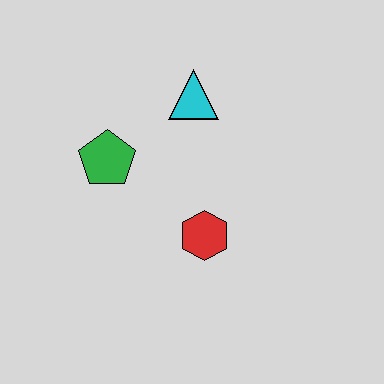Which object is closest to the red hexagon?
The green pentagon is closest to the red hexagon.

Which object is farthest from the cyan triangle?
The red hexagon is farthest from the cyan triangle.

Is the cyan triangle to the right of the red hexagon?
No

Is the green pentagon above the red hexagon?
Yes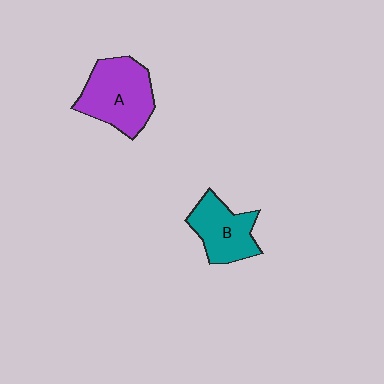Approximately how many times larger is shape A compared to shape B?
Approximately 1.3 times.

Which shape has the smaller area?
Shape B (teal).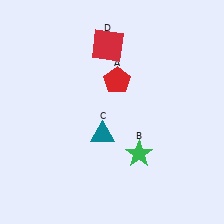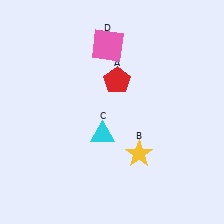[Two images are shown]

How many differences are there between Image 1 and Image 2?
There are 3 differences between the two images.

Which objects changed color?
B changed from green to yellow. C changed from teal to cyan. D changed from red to pink.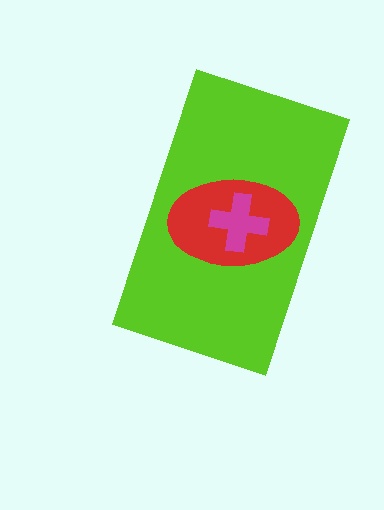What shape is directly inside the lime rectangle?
The red ellipse.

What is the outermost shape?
The lime rectangle.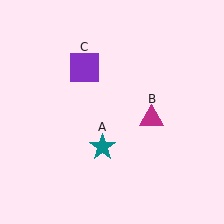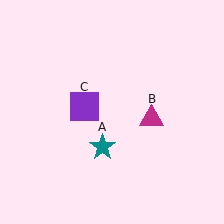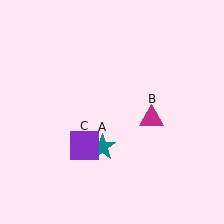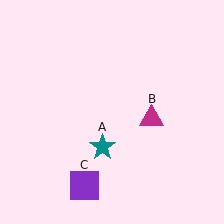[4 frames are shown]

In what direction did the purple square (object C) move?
The purple square (object C) moved down.